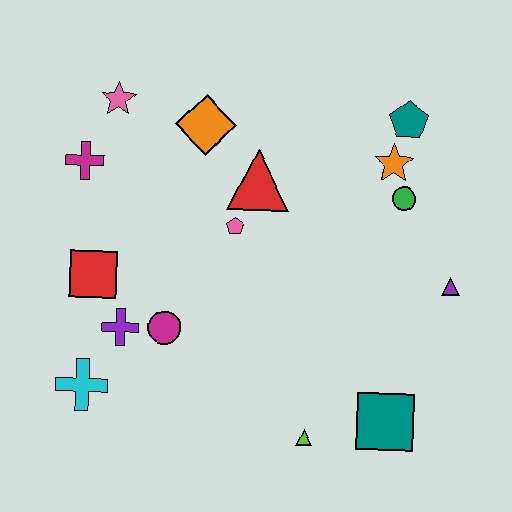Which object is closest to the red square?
The purple cross is closest to the red square.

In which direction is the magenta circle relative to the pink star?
The magenta circle is below the pink star.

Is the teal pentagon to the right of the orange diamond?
Yes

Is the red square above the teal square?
Yes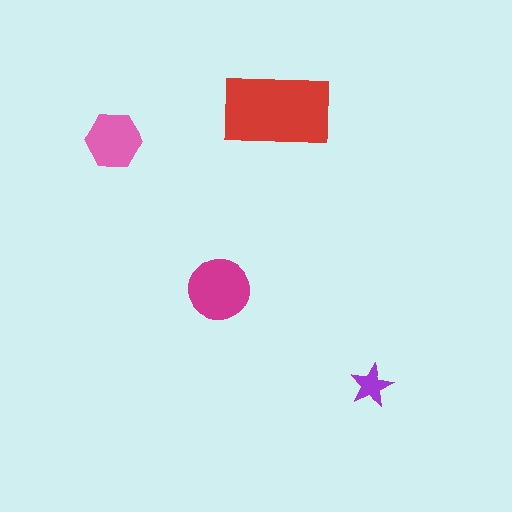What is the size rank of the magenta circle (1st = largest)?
2nd.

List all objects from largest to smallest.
The red rectangle, the magenta circle, the pink hexagon, the purple star.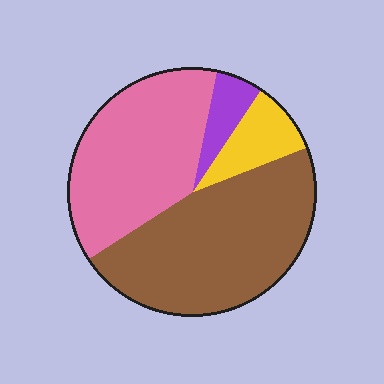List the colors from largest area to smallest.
From largest to smallest: brown, pink, yellow, purple.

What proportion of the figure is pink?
Pink takes up about three eighths (3/8) of the figure.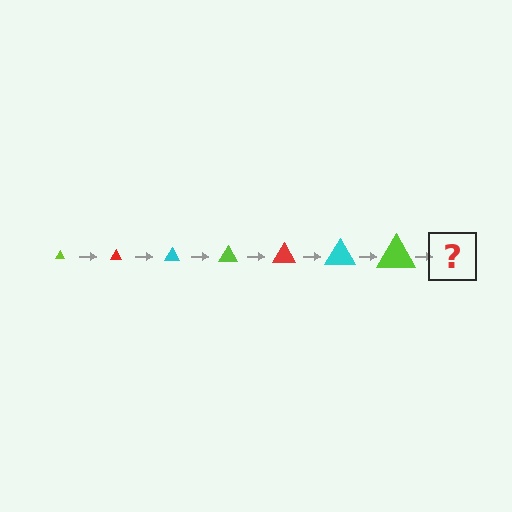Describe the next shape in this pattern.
It should be a red triangle, larger than the previous one.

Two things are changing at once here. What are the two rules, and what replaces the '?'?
The two rules are that the triangle grows larger each step and the color cycles through lime, red, and cyan. The '?' should be a red triangle, larger than the previous one.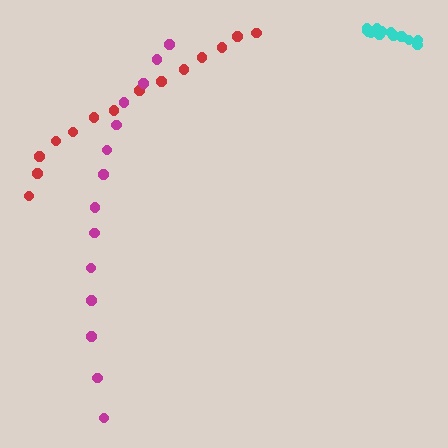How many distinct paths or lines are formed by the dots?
There are 3 distinct paths.